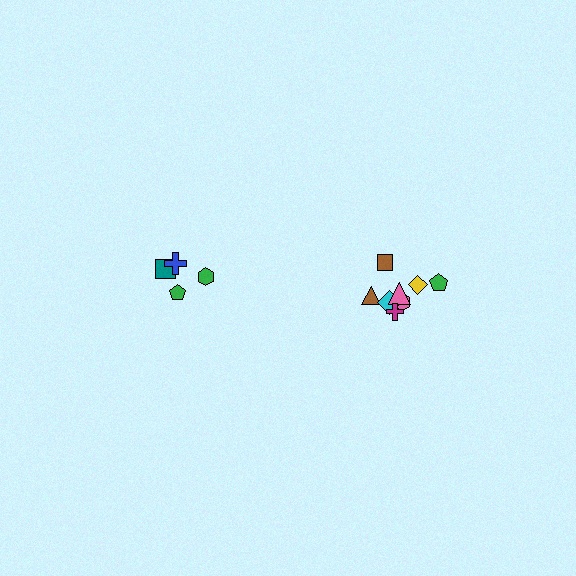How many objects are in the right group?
There are 8 objects.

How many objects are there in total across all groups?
There are 12 objects.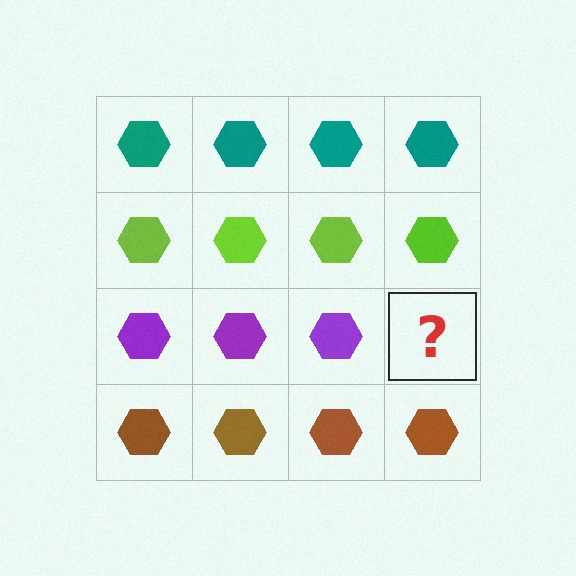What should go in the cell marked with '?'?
The missing cell should contain a purple hexagon.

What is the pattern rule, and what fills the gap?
The rule is that each row has a consistent color. The gap should be filled with a purple hexagon.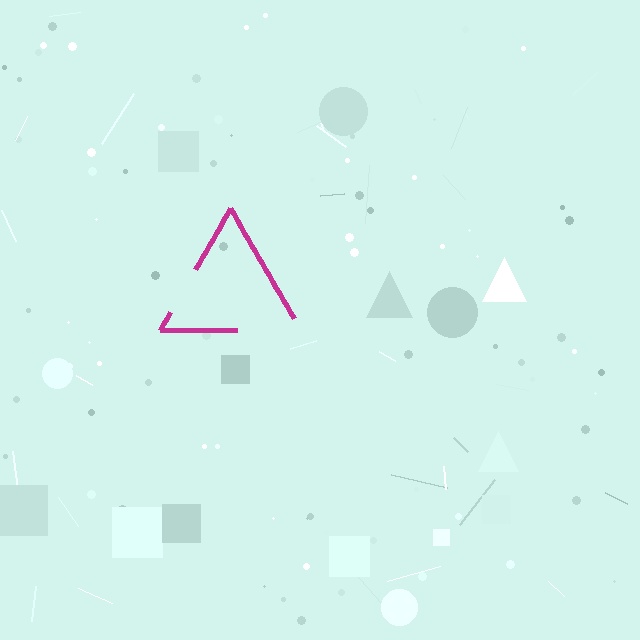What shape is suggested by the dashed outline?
The dashed outline suggests a triangle.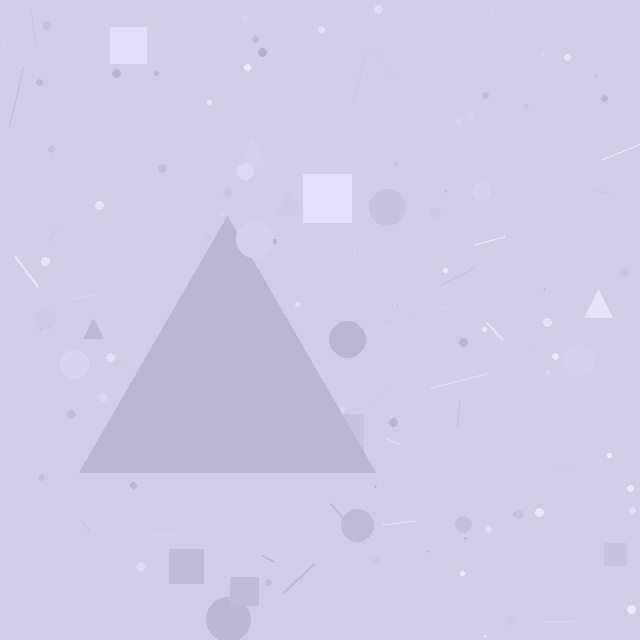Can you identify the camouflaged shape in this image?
The camouflaged shape is a triangle.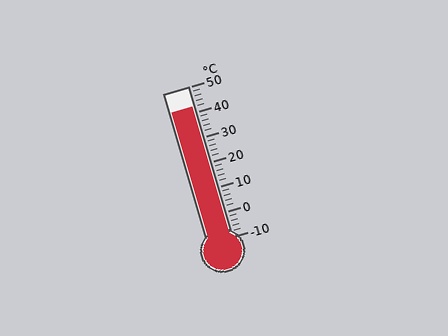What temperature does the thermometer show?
The thermometer shows approximately 42°C.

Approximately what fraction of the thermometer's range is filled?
The thermometer is filled to approximately 85% of its range.